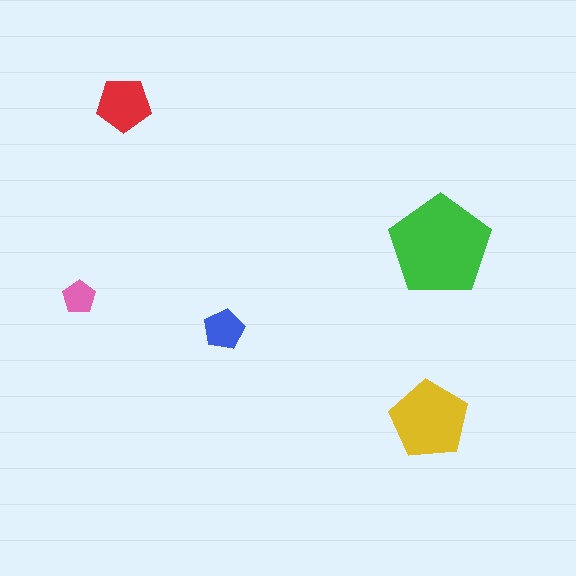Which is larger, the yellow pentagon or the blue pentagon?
The yellow one.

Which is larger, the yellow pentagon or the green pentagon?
The green one.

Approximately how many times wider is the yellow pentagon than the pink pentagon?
About 2.5 times wider.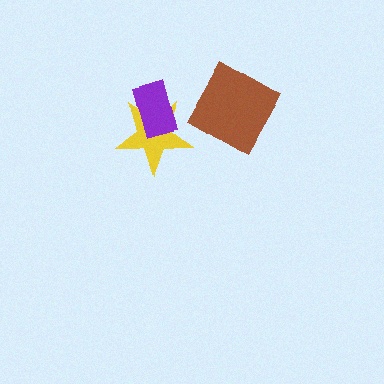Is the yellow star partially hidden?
Yes, it is partially covered by another shape.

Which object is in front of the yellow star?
The purple rectangle is in front of the yellow star.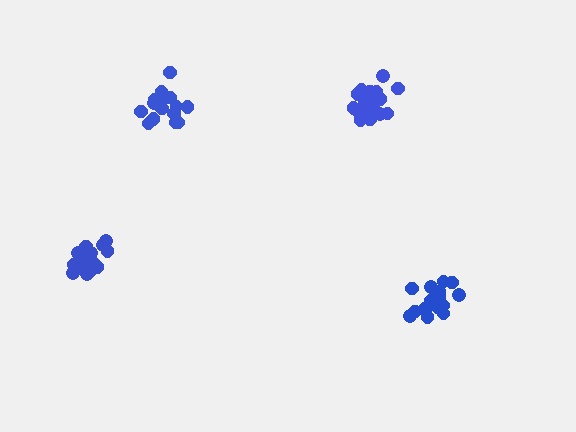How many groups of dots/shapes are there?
There are 4 groups.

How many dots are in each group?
Group 1: 18 dots, Group 2: 15 dots, Group 3: 20 dots, Group 4: 19 dots (72 total).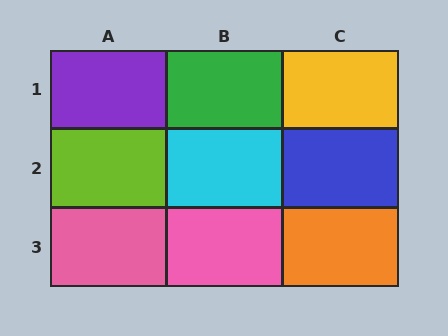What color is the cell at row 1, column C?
Yellow.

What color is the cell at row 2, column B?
Cyan.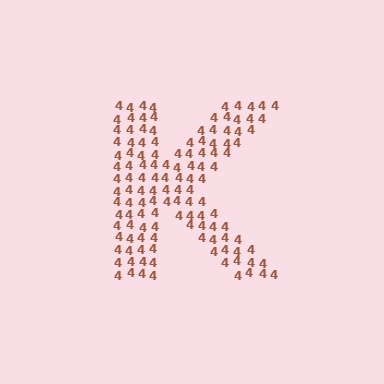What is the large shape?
The large shape is the letter K.